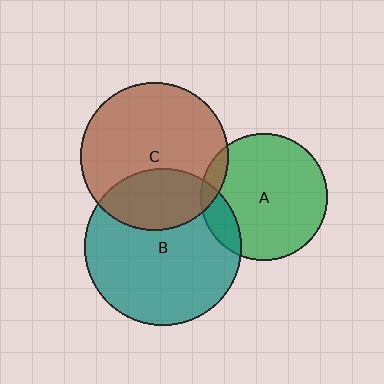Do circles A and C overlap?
Yes.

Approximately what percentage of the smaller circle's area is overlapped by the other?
Approximately 10%.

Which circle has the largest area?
Circle B (teal).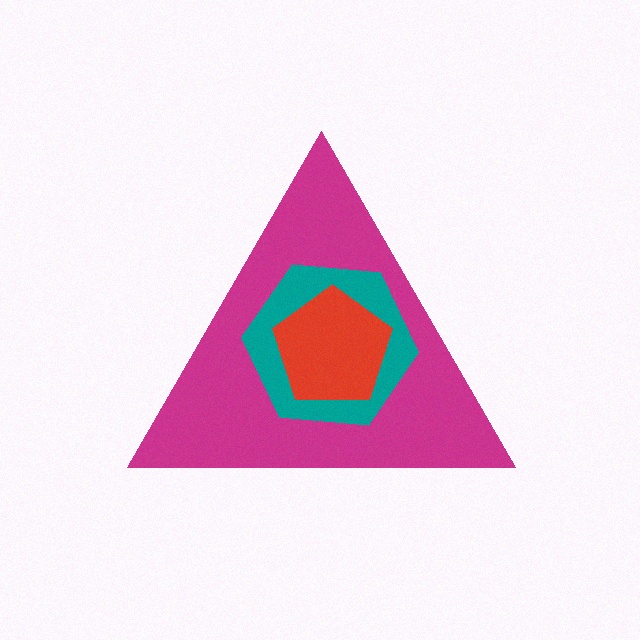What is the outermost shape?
The magenta triangle.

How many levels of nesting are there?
3.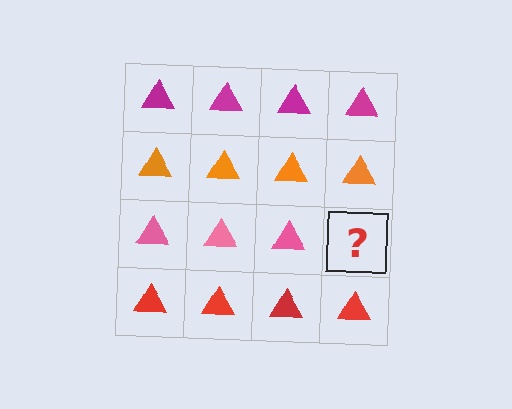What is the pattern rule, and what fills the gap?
The rule is that each row has a consistent color. The gap should be filled with a pink triangle.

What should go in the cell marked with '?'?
The missing cell should contain a pink triangle.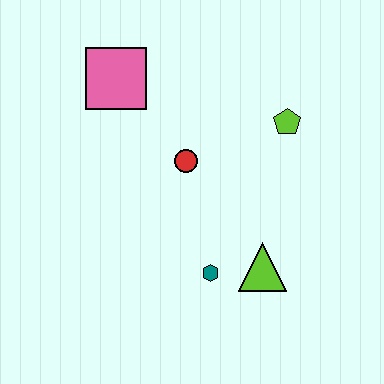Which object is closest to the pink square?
The red circle is closest to the pink square.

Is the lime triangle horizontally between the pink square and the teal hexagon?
No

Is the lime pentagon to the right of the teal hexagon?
Yes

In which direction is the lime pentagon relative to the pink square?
The lime pentagon is to the right of the pink square.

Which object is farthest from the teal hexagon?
The pink square is farthest from the teal hexagon.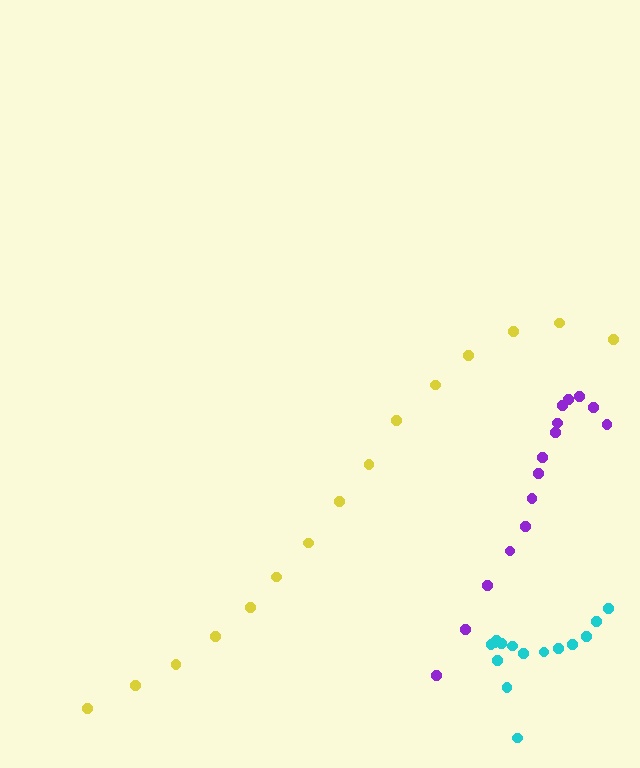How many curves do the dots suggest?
There are 3 distinct paths.